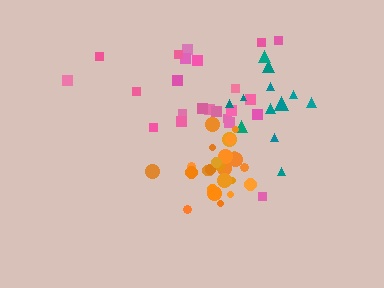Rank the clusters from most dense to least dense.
orange, teal, pink.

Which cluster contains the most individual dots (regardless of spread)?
Orange (27).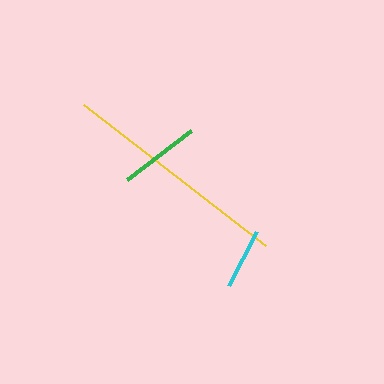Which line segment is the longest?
The yellow line is the longest at approximately 230 pixels.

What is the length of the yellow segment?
The yellow segment is approximately 230 pixels long.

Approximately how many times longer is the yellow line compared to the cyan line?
The yellow line is approximately 3.8 times the length of the cyan line.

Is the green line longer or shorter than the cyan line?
The green line is longer than the cyan line.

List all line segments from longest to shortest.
From longest to shortest: yellow, green, cyan.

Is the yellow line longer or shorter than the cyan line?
The yellow line is longer than the cyan line.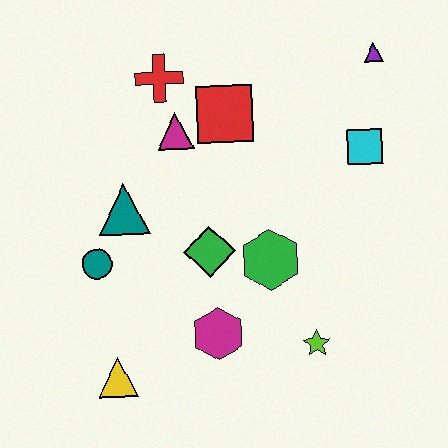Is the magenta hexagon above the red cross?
No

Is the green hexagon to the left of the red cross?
No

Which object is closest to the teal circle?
The teal triangle is closest to the teal circle.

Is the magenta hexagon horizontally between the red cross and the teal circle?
No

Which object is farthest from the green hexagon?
The purple triangle is farthest from the green hexagon.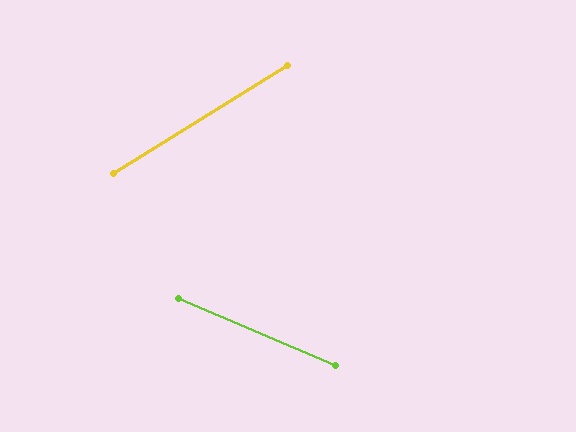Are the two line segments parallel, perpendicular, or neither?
Neither parallel nor perpendicular — they differ by about 55°.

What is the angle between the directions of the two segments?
Approximately 55 degrees.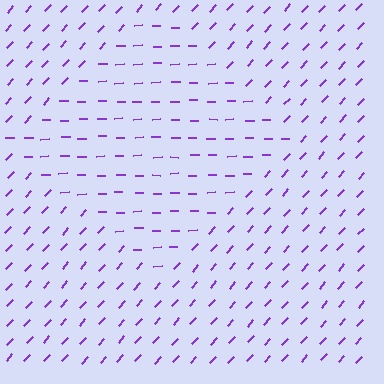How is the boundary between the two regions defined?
The boundary is defined purely by a change in line orientation (approximately 45 degrees difference). All lines are the same color and thickness.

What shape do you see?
I see a diamond.